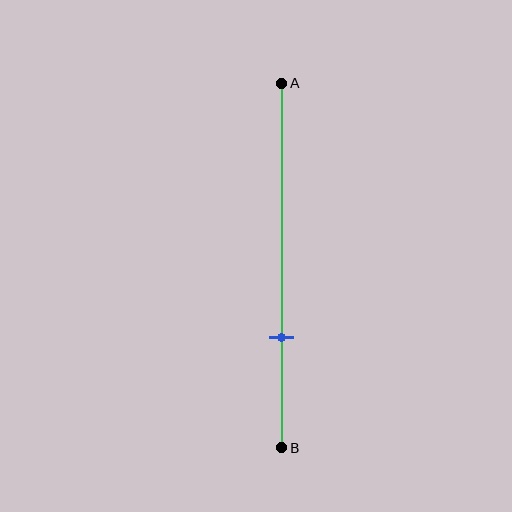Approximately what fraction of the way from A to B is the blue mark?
The blue mark is approximately 70% of the way from A to B.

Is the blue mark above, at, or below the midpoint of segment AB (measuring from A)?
The blue mark is below the midpoint of segment AB.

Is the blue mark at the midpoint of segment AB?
No, the mark is at about 70% from A, not at the 50% midpoint.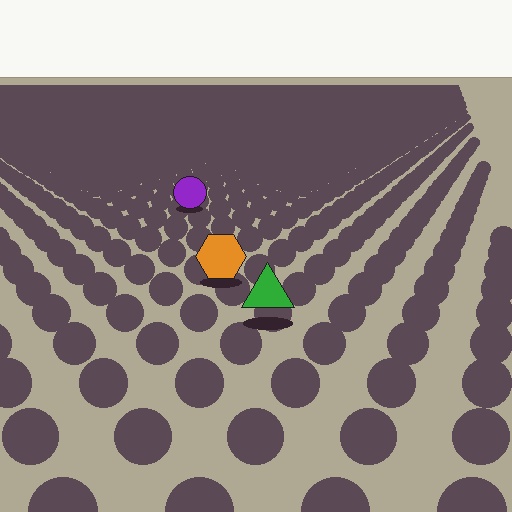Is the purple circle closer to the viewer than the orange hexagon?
No. The orange hexagon is closer — you can tell from the texture gradient: the ground texture is coarser near it.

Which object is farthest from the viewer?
The purple circle is farthest from the viewer. It appears smaller and the ground texture around it is denser.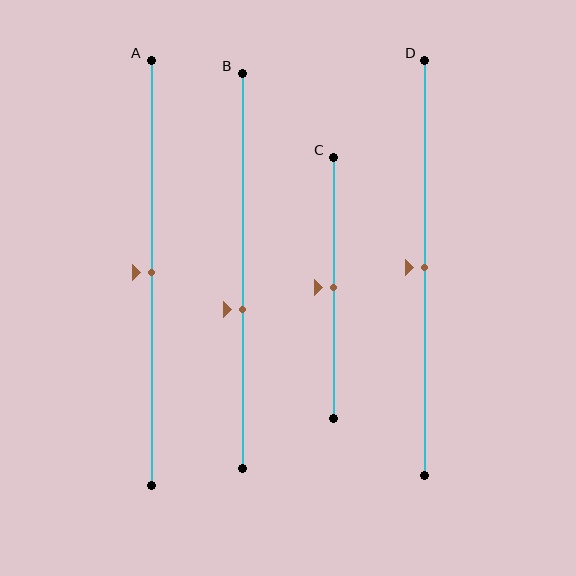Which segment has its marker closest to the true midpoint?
Segment A has its marker closest to the true midpoint.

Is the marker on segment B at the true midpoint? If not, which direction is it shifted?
No, the marker on segment B is shifted downward by about 10% of the segment length.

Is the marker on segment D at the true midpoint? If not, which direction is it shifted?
Yes, the marker on segment D is at the true midpoint.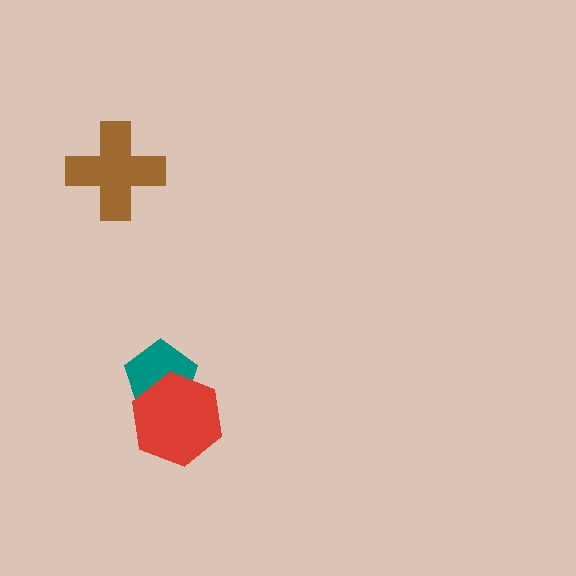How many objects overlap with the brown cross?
0 objects overlap with the brown cross.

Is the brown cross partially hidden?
No, no other shape covers it.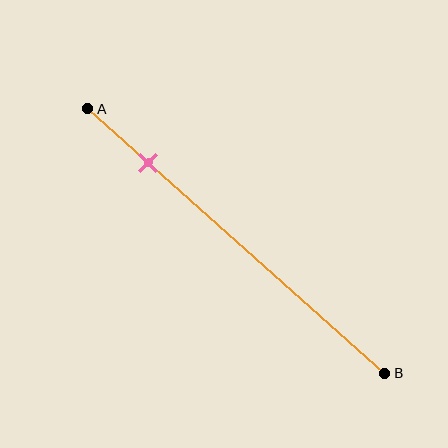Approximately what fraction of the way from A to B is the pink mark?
The pink mark is approximately 20% of the way from A to B.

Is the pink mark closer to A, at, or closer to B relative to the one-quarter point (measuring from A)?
The pink mark is closer to point A than the one-quarter point of segment AB.